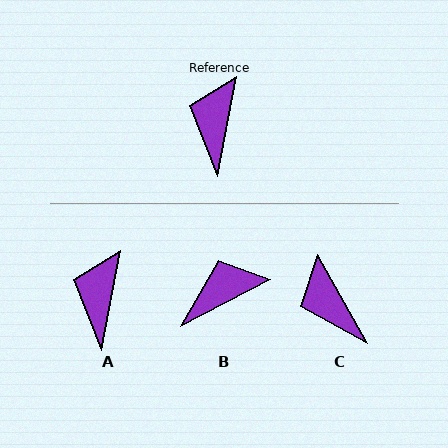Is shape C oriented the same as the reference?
No, it is off by about 40 degrees.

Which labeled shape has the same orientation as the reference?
A.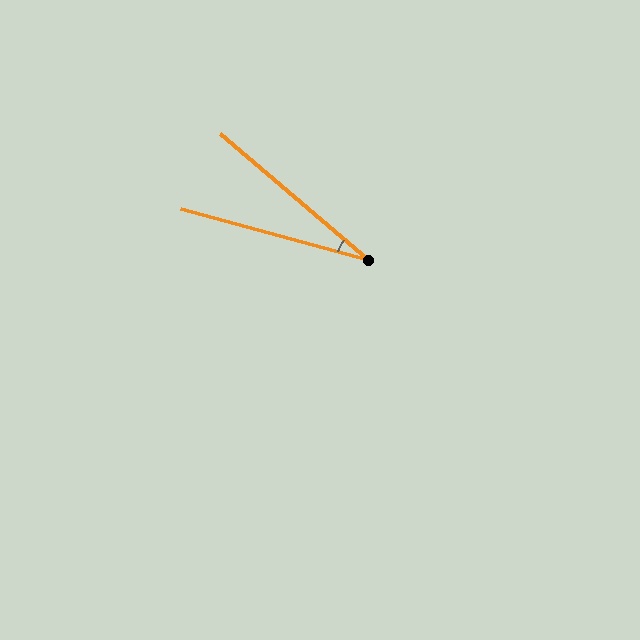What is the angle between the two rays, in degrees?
Approximately 25 degrees.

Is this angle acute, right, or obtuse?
It is acute.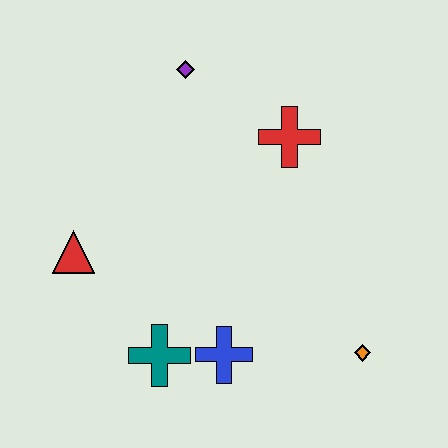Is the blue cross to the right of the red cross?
No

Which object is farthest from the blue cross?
The purple diamond is farthest from the blue cross.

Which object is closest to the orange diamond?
The blue cross is closest to the orange diamond.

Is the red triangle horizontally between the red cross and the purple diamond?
No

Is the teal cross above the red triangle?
No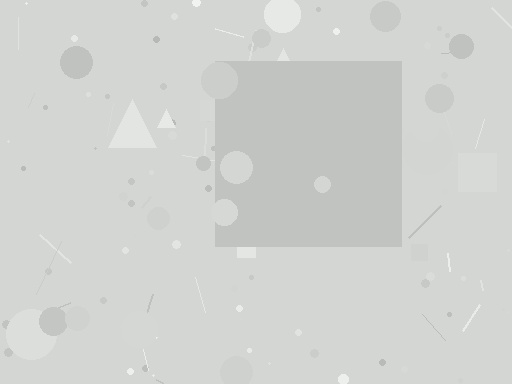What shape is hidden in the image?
A square is hidden in the image.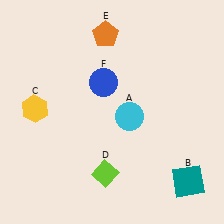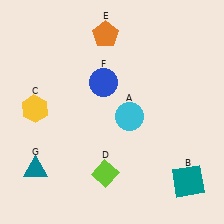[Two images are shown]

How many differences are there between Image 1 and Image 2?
There is 1 difference between the two images.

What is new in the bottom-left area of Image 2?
A teal triangle (G) was added in the bottom-left area of Image 2.